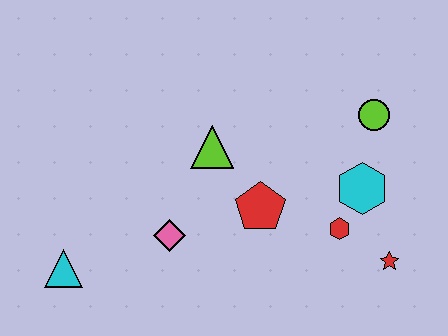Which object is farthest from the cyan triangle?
The lime circle is farthest from the cyan triangle.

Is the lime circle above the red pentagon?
Yes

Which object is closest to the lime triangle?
The red pentagon is closest to the lime triangle.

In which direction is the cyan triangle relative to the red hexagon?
The cyan triangle is to the left of the red hexagon.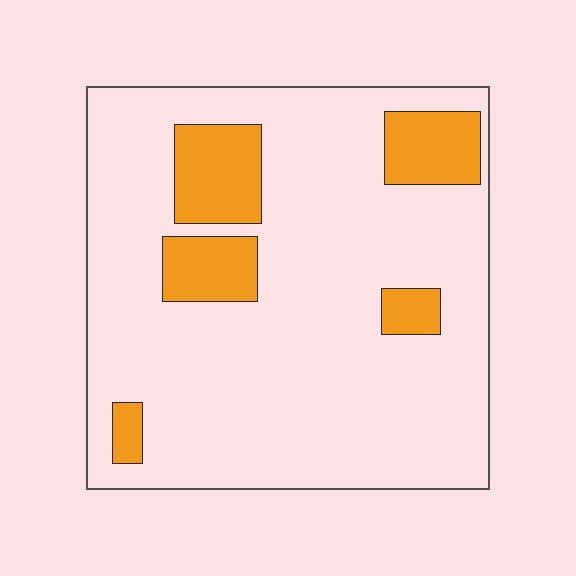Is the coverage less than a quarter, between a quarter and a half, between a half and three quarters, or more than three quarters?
Less than a quarter.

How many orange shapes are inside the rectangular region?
5.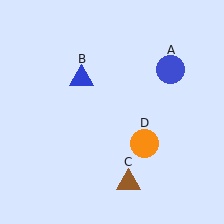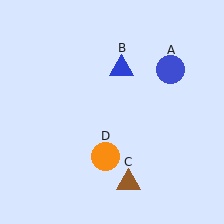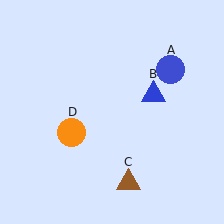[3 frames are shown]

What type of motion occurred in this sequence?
The blue triangle (object B), orange circle (object D) rotated clockwise around the center of the scene.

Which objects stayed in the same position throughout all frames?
Blue circle (object A) and brown triangle (object C) remained stationary.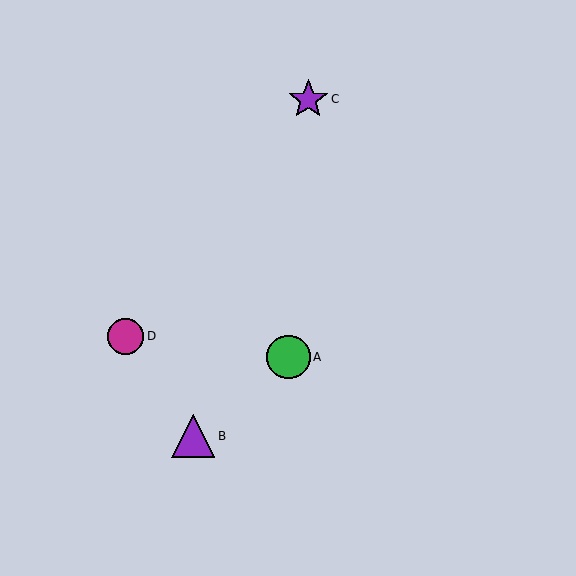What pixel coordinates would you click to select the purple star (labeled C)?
Click at (308, 99) to select the purple star C.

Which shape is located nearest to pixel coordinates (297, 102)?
The purple star (labeled C) at (308, 99) is nearest to that location.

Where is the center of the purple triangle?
The center of the purple triangle is at (193, 436).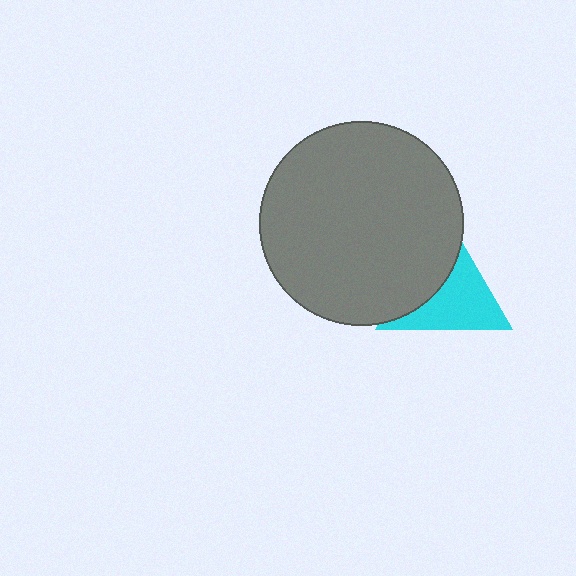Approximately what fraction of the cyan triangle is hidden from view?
Roughly 44% of the cyan triangle is hidden behind the gray circle.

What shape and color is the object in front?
The object in front is a gray circle.